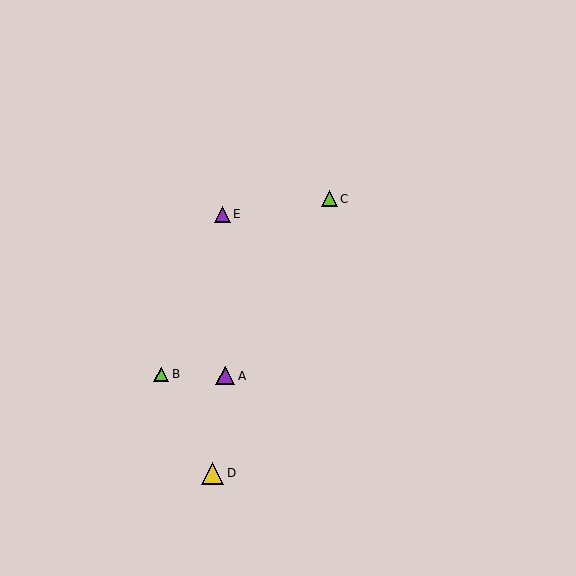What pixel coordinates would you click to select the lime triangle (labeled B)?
Click at (161, 374) to select the lime triangle B.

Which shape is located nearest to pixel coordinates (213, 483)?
The yellow triangle (labeled D) at (213, 473) is nearest to that location.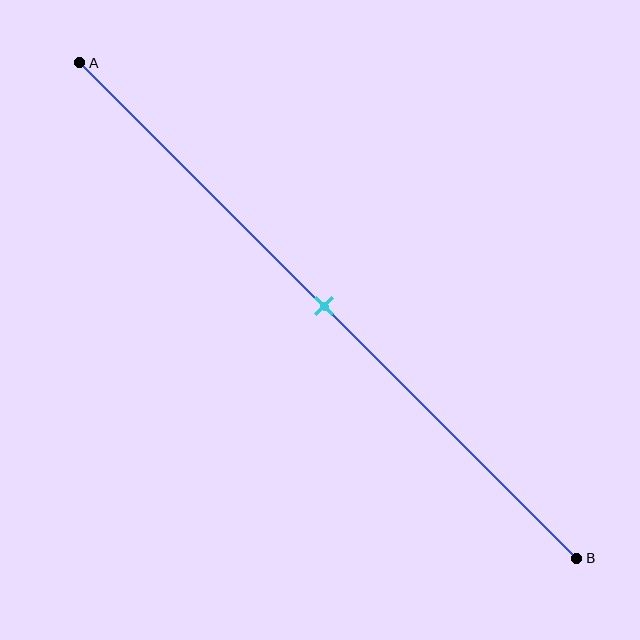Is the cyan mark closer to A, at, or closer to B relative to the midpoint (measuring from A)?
The cyan mark is approximately at the midpoint of segment AB.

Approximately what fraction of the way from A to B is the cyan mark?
The cyan mark is approximately 50% of the way from A to B.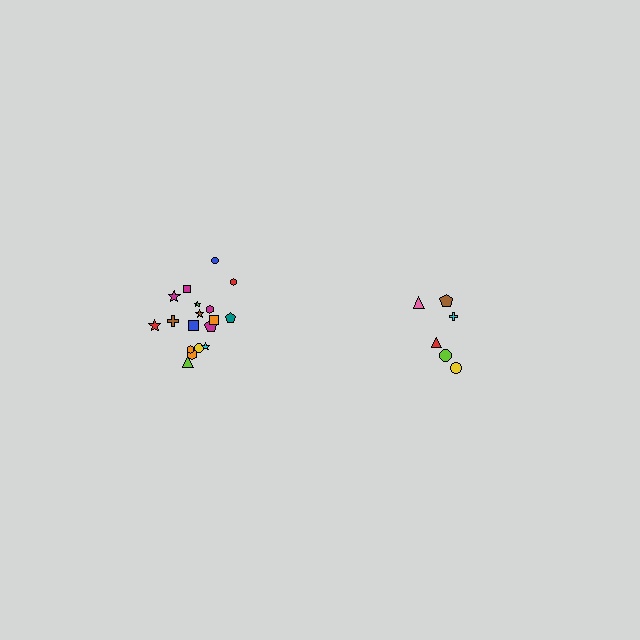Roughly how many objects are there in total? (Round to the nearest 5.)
Roughly 25 objects in total.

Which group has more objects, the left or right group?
The left group.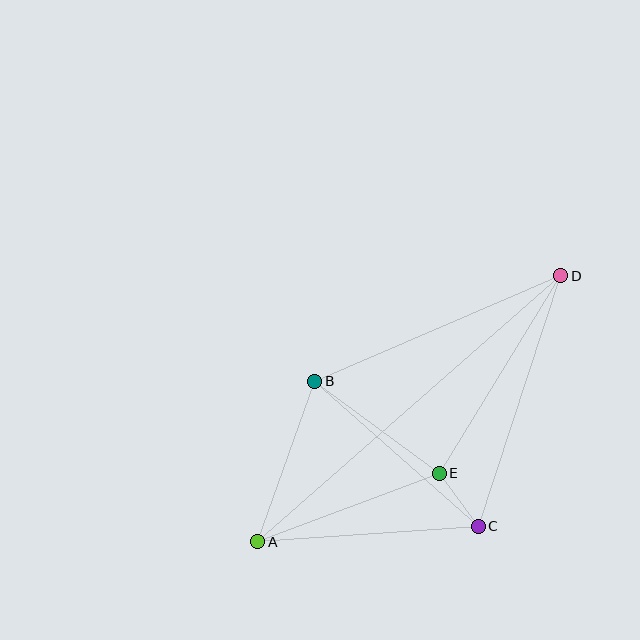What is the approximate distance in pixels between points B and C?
The distance between B and C is approximately 219 pixels.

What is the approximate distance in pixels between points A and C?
The distance between A and C is approximately 221 pixels.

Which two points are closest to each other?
Points C and E are closest to each other.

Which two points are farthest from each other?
Points A and D are farthest from each other.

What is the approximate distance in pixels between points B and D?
The distance between B and D is approximately 268 pixels.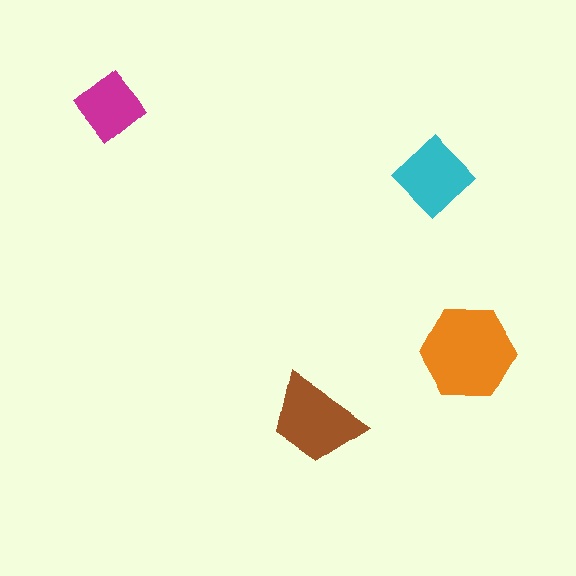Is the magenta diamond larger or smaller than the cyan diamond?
Smaller.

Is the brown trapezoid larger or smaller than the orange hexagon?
Smaller.